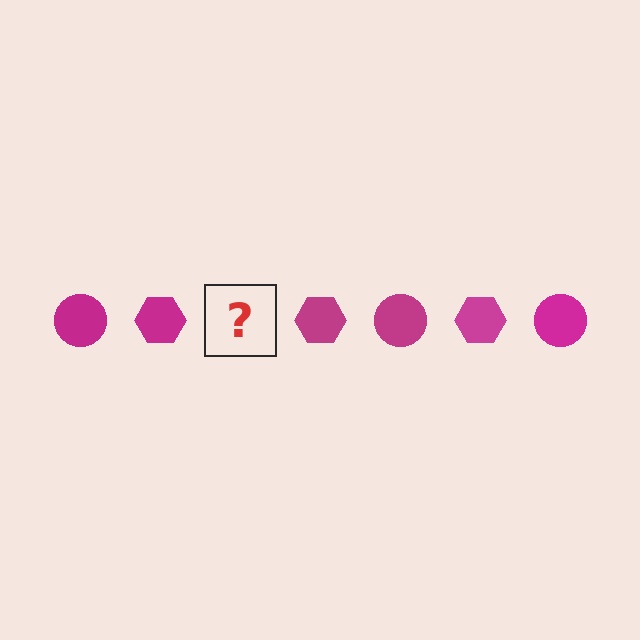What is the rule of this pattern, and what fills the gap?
The rule is that the pattern cycles through circle, hexagon shapes in magenta. The gap should be filled with a magenta circle.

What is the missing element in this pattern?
The missing element is a magenta circle.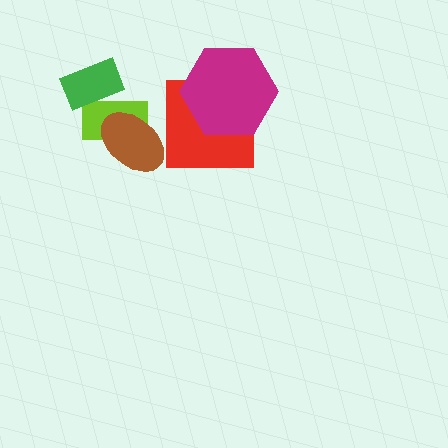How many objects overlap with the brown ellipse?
1 object overlaps with the brown ellipse.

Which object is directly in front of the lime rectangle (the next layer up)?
The brown ellipse is directly in front of the lime rectangle.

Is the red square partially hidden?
Yes, it is partially covered by another shape.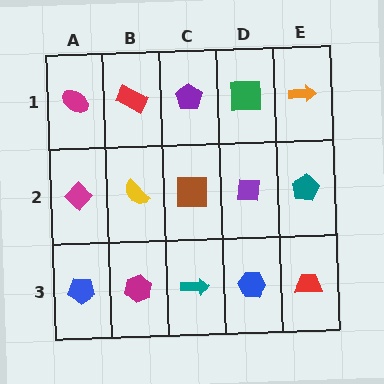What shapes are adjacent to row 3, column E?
A teal pentagon (row 2, column E), a blue hexagon (row 3, column D).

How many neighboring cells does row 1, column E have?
2.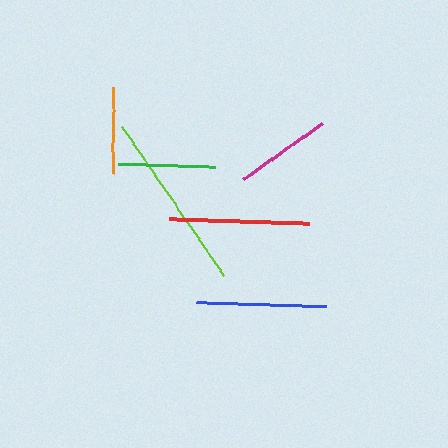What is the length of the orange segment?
The orange segment is approximately 87 pixels long.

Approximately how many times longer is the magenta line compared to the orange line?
The magenta line is approximately 1.1 times the length of the orange line.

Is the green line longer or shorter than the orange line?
The green line is longer than the orange line.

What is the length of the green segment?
The green segment is approximately 97 pixels long.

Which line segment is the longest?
The lime line is the longest at approximately 181 pixels.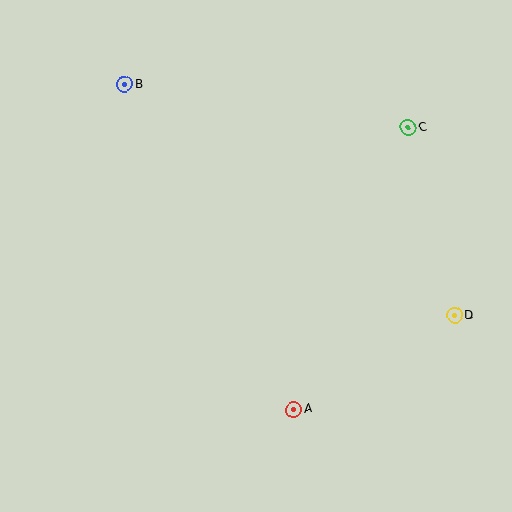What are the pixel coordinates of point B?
Point B is at (124, 85).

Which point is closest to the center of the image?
Point A at (294, 409) is closest to the center.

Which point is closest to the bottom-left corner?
Point A is closest to the bottom-left corner.